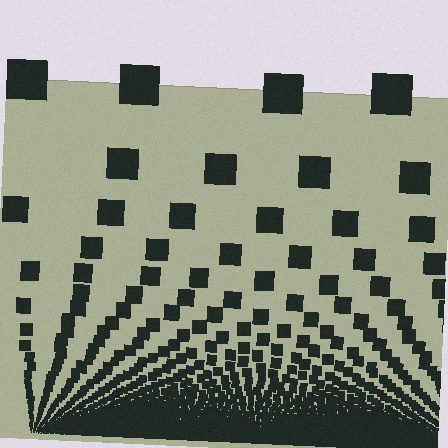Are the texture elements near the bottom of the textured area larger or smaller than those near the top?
Smaller. The gradient is inverted — elements near the bottom are smaller and denser.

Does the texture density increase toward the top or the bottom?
Density increases toward the bottom.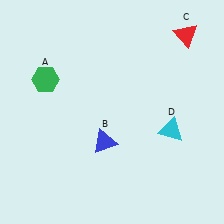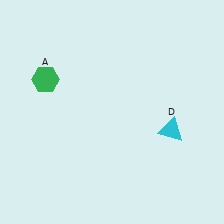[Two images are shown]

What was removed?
The red triangle (C), the blue triangle (B) were removed in Image 2.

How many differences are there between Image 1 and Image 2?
There are 2 differences between the two images.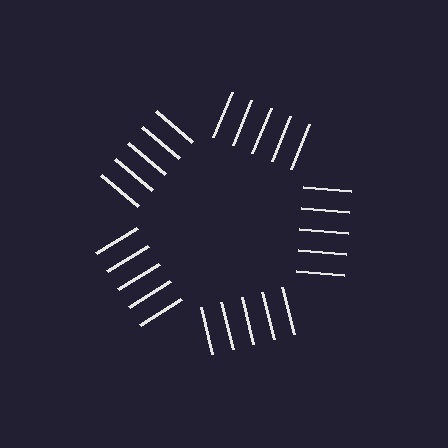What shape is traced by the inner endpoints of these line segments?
An illusory pentagon — the line segments terminate on its edges but no continuous stroke is drawn.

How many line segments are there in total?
25 — 5 along each of the 5 edges.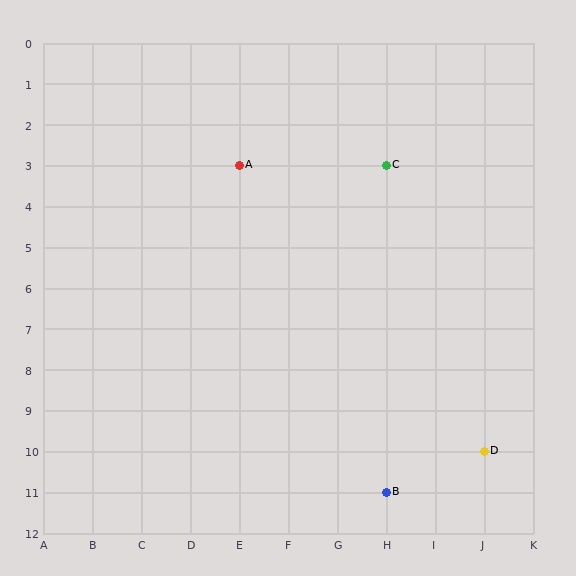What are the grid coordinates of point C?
Point C is at grid coordinates (H, 3).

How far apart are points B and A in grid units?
Points B and A are 3 columns and 8 rows apart (about 8.5 grid units diagonally).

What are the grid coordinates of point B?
Point B is at grid coordinates (H, 11).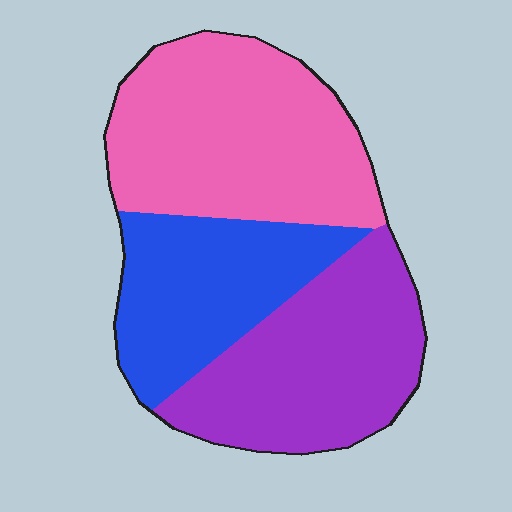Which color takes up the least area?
Blue, at roughly 25%.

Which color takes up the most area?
Pink, at roughly 40%.